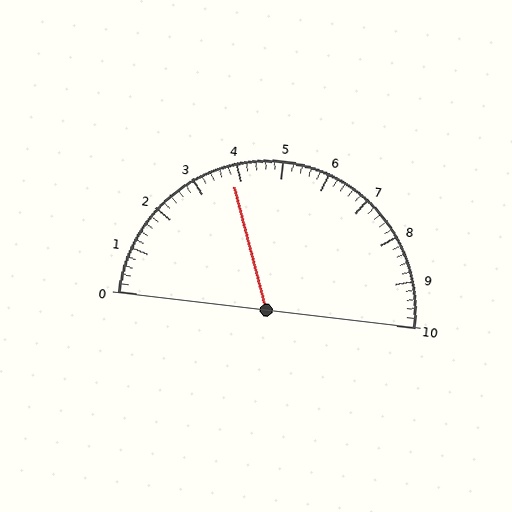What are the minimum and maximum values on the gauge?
The gauge ranges from 0 to 10.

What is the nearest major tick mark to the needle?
The nearest major tick mark is 4.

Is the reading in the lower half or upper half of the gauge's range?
The reading is in the lower half of the range (0 to 10).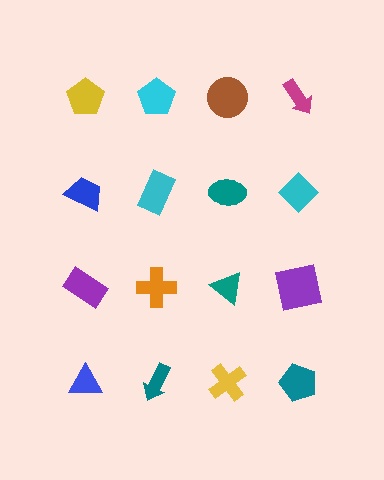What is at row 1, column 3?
A brown circle.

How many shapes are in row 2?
4 shapes.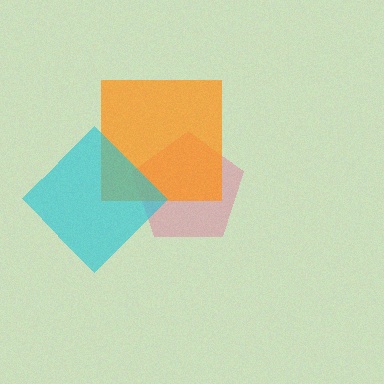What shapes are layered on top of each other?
The layered shapes are: a pink pentagon, an orange square, a cyan diamond.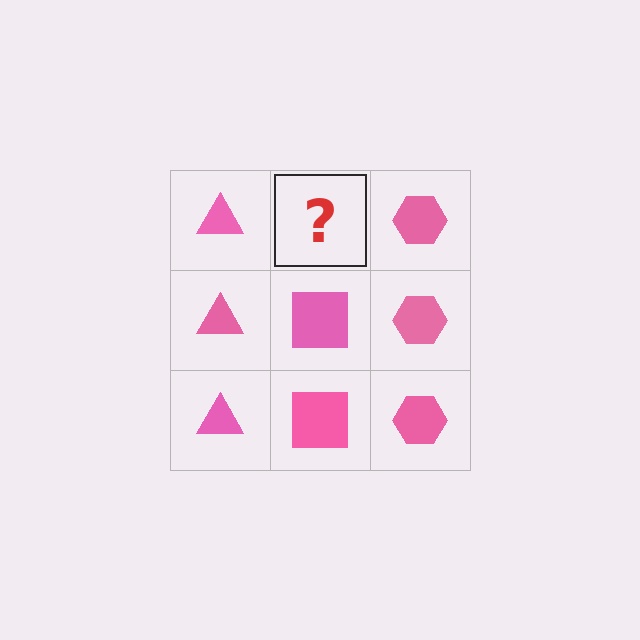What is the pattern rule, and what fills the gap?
The rule is that each column has a consistent shape. The gap should be filled with a pink square.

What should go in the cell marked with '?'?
The missing cell should contain a pink square.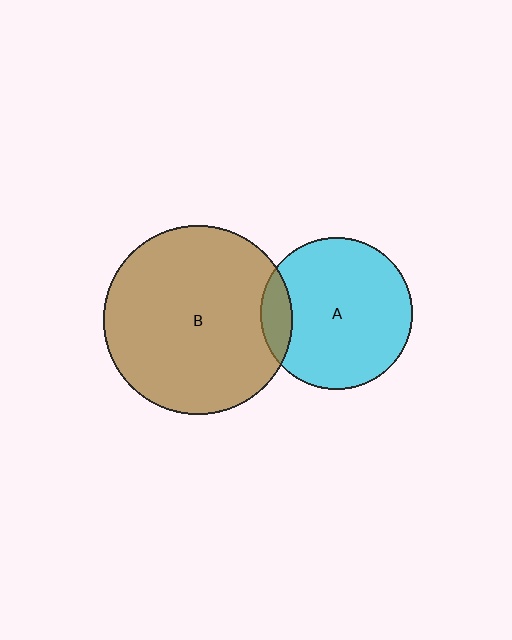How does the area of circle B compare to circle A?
Approximately 1.5 times.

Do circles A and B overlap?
Yes.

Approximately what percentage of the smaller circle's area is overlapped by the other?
Approximately 10%.